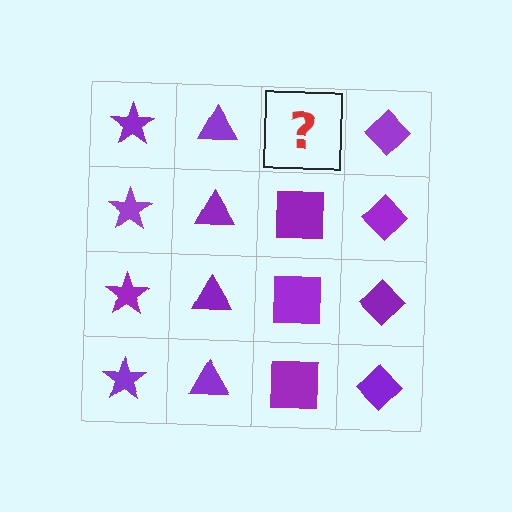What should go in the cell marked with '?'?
The missing cell should contain a purple square.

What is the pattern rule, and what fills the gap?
The rule is that each column has a consistent shape. The gap should be filled with a purple square.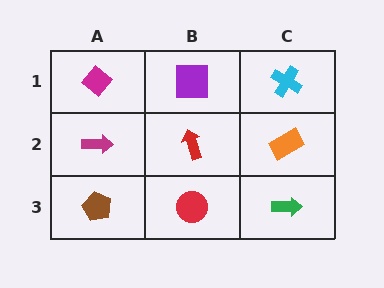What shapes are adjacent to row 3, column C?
An orange rectangle (row 2, column C), a red circle (row 3, column B).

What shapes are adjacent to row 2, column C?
A cyan cross (row 1, column C), a green arrow (row 3, column C), a red arrow (row 2, column B).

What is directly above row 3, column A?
A magenta arrow.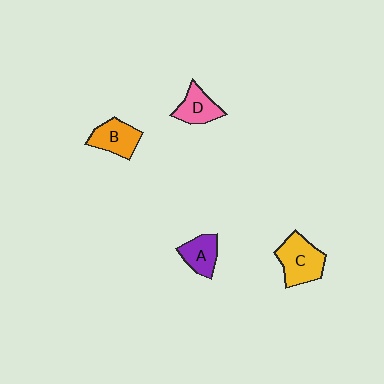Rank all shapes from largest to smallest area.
From largest to smallest: C (yellow), B (orange), D (pink), A (purple).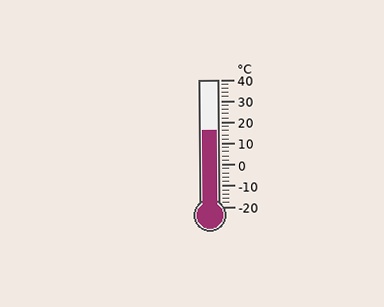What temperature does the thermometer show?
The thermometer shows approximately 16°C.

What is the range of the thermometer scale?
The thermometer scale ranges from -20°C to 40°C.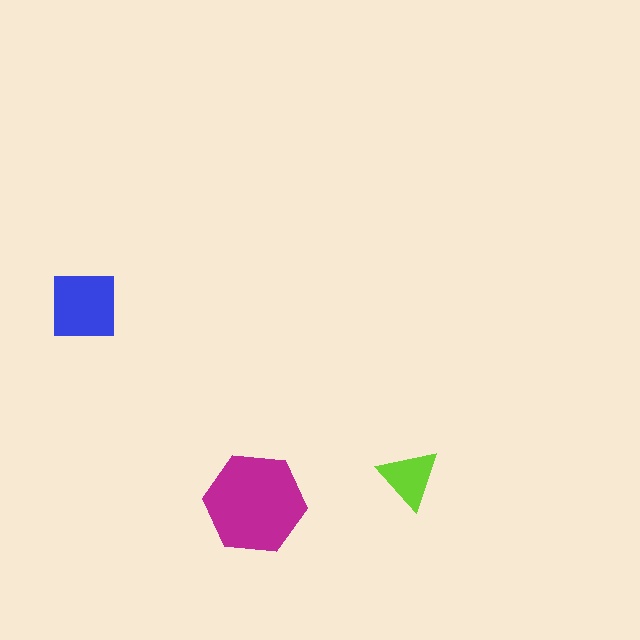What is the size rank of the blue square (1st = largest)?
2nd.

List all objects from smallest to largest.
The lime triangle, the blue square, the magenta hexagon.